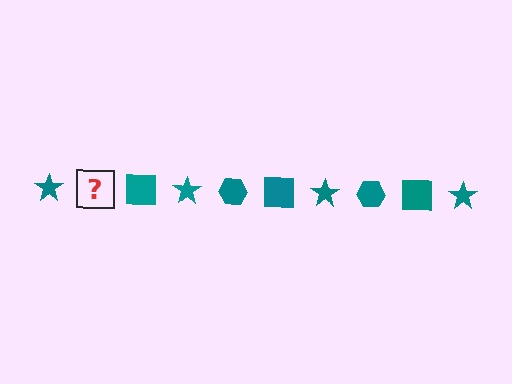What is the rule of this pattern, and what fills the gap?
The rule is that the pattern cycles through star, hexagon, square shapes in teal. The gap should be filled with a teal hexagon.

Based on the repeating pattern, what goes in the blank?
The blank should be a teal hexagon.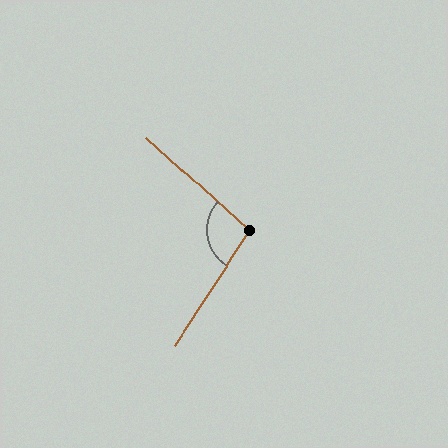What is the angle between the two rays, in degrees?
Approximately 99 degrees.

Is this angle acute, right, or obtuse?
It is obtuse.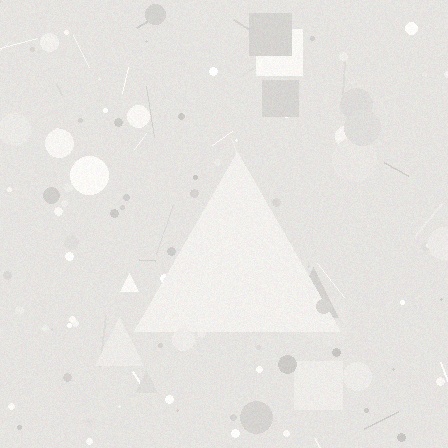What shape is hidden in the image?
A triangle is hidden in the image.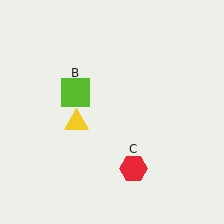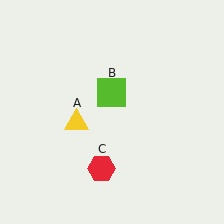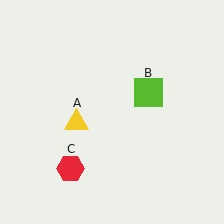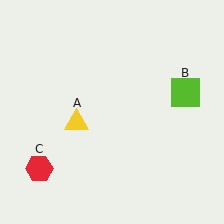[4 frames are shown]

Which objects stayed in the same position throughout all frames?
Yellow triangle (object A) remained stationary.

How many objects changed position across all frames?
2 objects changed position: lime square (object B), red hexagon (object C).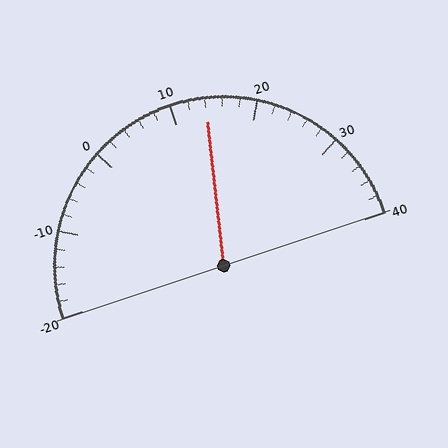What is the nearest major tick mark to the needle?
The nearest major tick mark is 10.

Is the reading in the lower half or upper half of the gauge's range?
The reading is in the upper half of the range (-20 to 40).